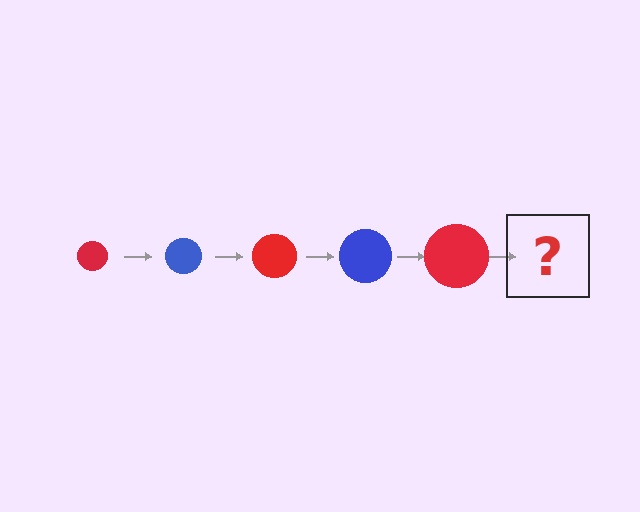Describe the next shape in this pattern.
It should be a blue circle, larger than the previous one.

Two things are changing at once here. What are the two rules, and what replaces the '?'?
The two rules are that the circle grows larger each step and the color cycles through red and blue. The '?' should be a blue circle, larger than the previous one.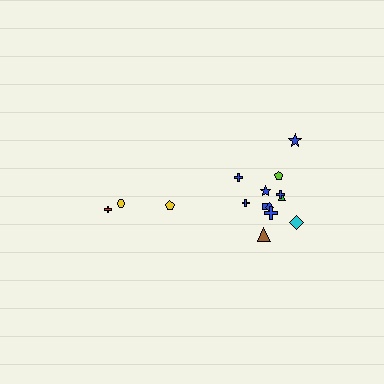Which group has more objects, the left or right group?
The right group.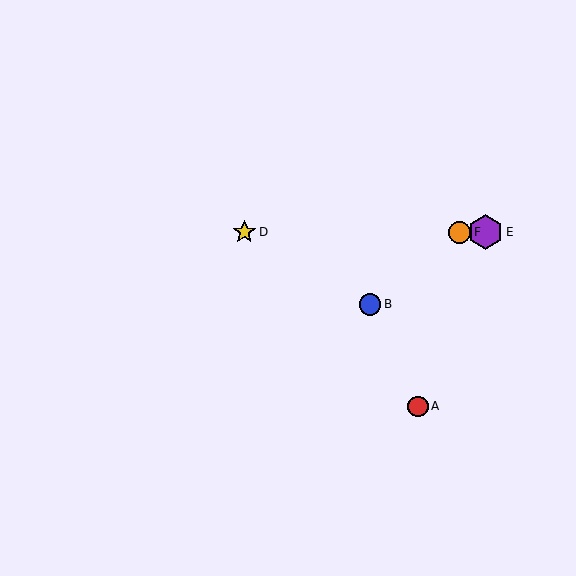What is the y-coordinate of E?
Object E is at y≈232.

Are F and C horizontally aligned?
Yes, both are at y≈232.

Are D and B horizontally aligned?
No, D is at y≈232 and B is at y≈304.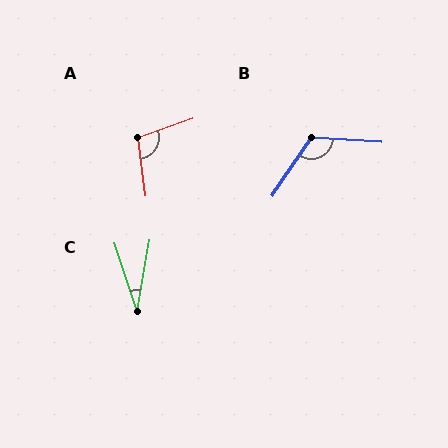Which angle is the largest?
B, at approximately 120 degrees.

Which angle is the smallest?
C, at approximately 28 degrees.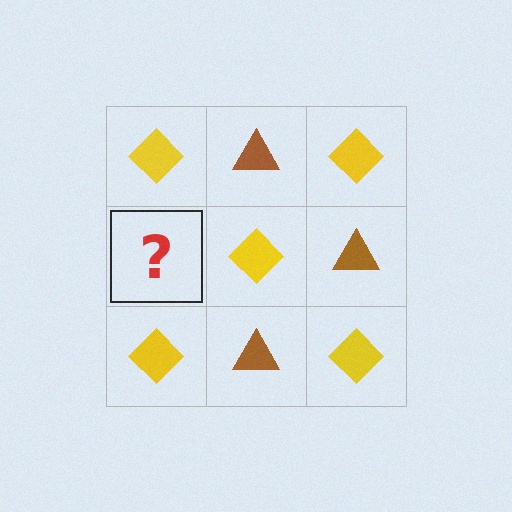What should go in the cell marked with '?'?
The missing cell should contain a brown triangle.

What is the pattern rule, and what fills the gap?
The rule is that it alternates yellow diamond and brown triangle in a checkerboard pattern. The gap should be filled with a brown triangle.